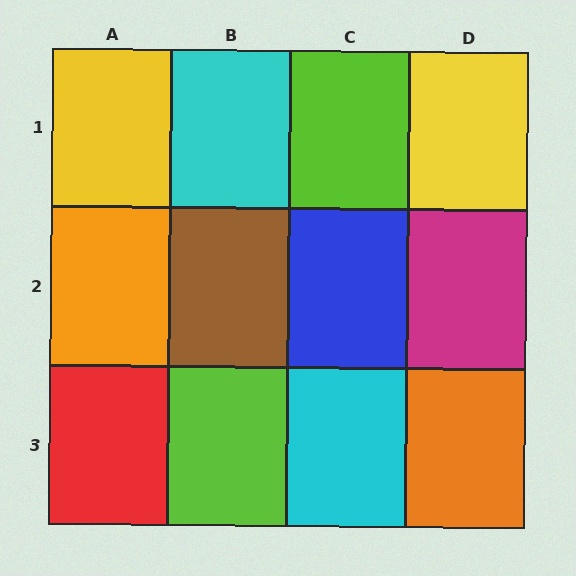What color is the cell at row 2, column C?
Blue.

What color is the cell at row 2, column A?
Orange.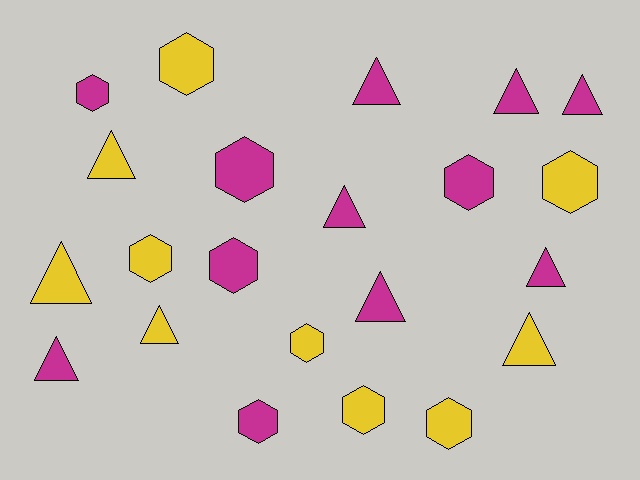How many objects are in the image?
There are 22 objects.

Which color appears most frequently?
Magenta, with 12 objects.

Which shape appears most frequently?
Triangle, with 11 objects.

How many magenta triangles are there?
There are 7 magenta triangles.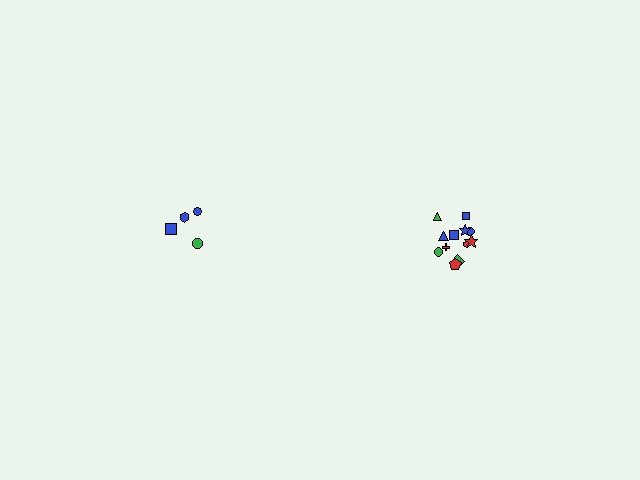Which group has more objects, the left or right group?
The right group.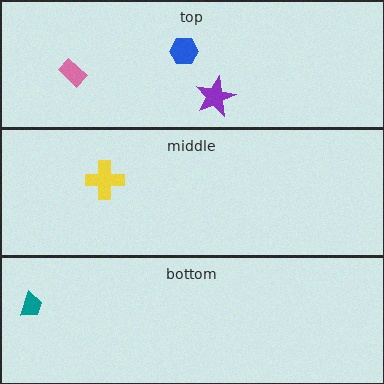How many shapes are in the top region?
3.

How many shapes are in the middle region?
1.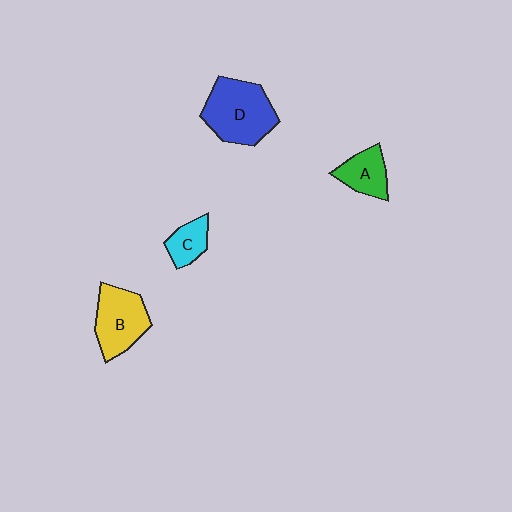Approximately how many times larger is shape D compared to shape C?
Approximately 2.5 times.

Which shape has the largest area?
Shape D (blue).